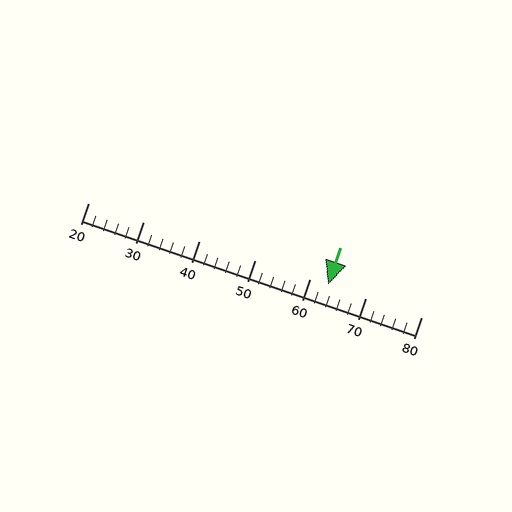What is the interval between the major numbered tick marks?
The major tick marks are spaced 10 units apart.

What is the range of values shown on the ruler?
The ruler shows values from 20 to 80.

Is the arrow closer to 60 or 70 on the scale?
The arrow is closer to 60.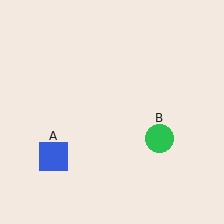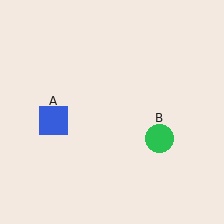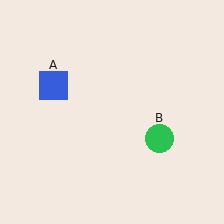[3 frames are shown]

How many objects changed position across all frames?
1 object changed position: blue square (object A).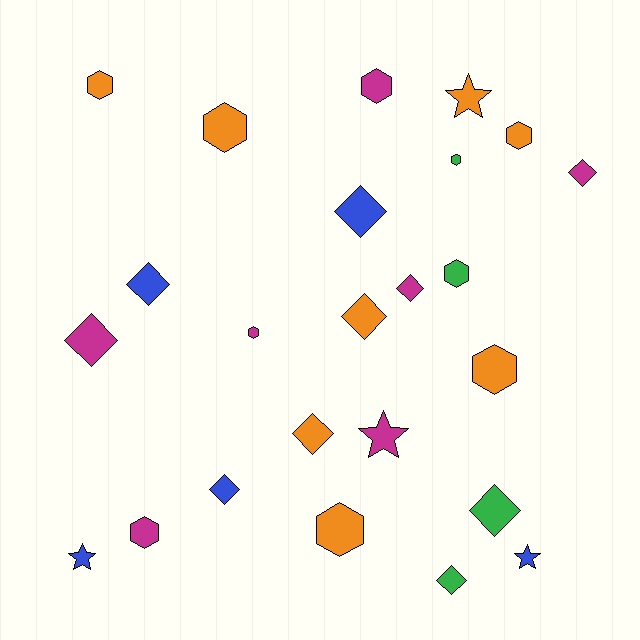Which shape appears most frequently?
Hexagon, with 10 objects.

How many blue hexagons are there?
There are no blue hexagons.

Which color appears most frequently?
Orange, with 8 objects.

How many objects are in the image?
There are 24 objects.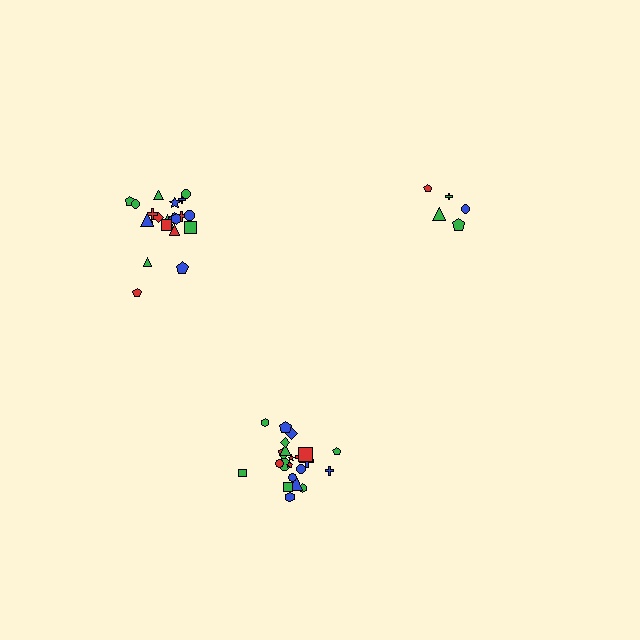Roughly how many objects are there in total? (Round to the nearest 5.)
Roughly 50 objects in total.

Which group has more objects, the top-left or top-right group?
The top-left group.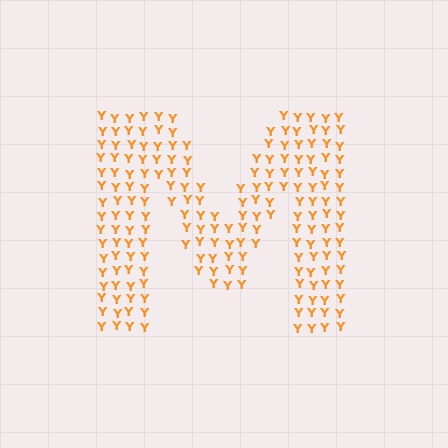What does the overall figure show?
The overall figure shows the letter M.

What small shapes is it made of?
It is made of small letter Y's.